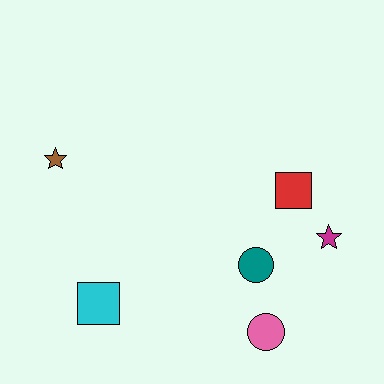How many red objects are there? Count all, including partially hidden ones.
There is 1 red object.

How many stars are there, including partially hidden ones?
There are 2 stars.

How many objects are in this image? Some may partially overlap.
There are 6 objects.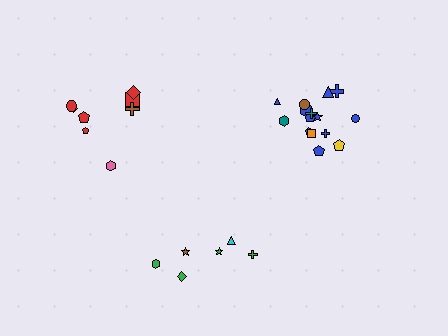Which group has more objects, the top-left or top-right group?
The top-right group.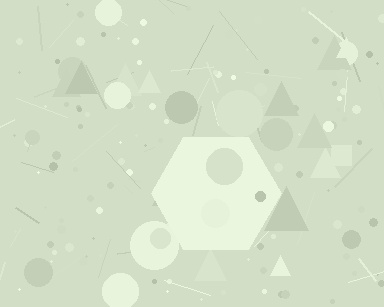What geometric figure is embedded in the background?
A hexagon is embedded in the background.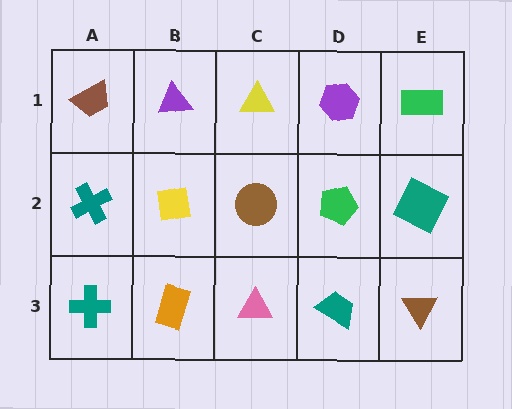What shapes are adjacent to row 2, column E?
A green rectangle (row 1, column E), a brown triangle (row 3, column E), a green pentagon (row 2, column D).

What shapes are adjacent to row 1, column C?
A brown circle (row 2, column C), a purple triangle (row 1, column B), a purple hexagon (row 1, column D).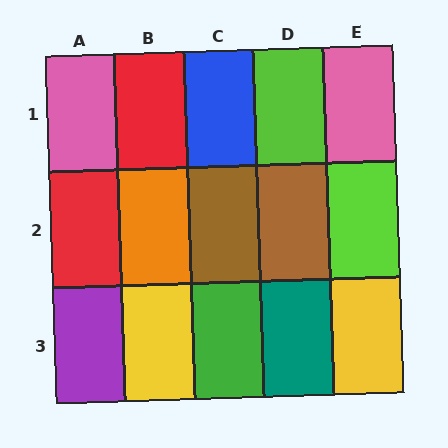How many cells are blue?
1 cell is blue.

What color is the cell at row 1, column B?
Red.